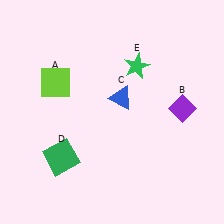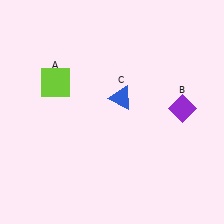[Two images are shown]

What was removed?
The green square (D), the green star (E) were removed in Image 2.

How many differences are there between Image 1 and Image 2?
There are 2 differences between the two images.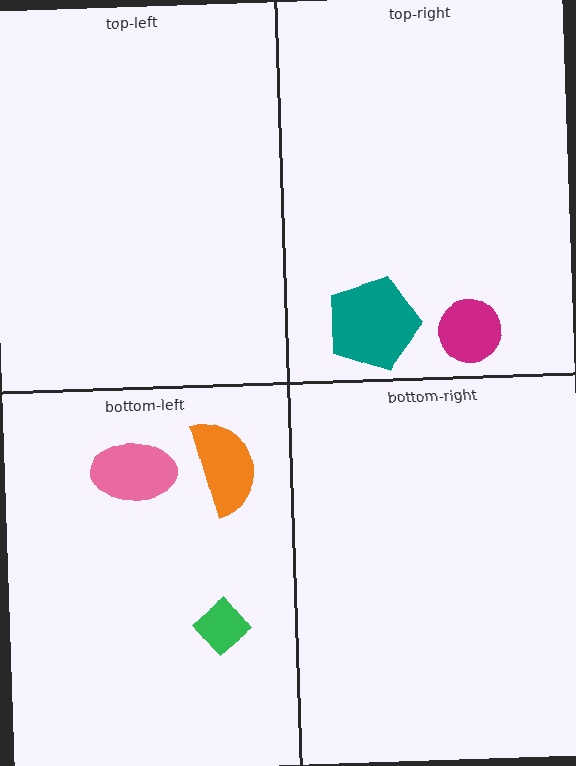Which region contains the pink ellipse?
The bottom-left region.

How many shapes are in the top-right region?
2.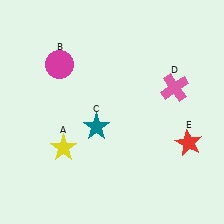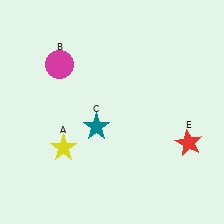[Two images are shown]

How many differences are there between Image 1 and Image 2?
There is 1 difference between the two images.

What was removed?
The pink cross (D) was removed in Image 2.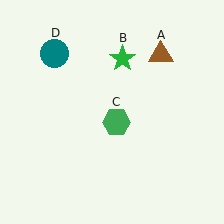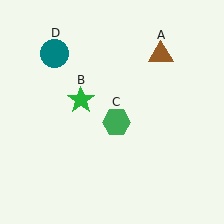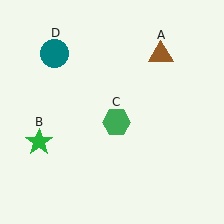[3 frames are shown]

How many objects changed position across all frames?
1 object changed position: green star (object B).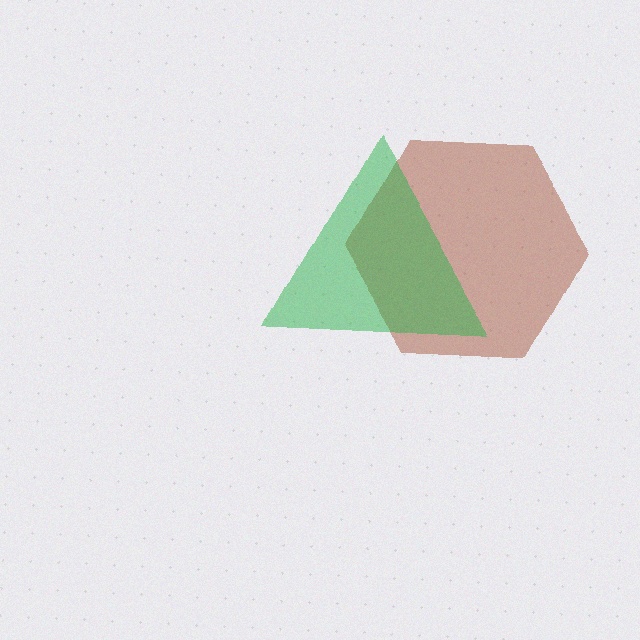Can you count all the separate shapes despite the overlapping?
Yes, there are 2 separate shapes.